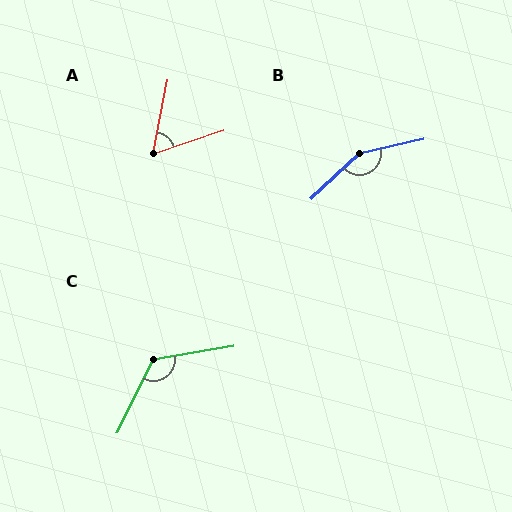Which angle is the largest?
B, at approximately 150 degrees.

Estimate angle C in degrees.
Approximately 126 degrees.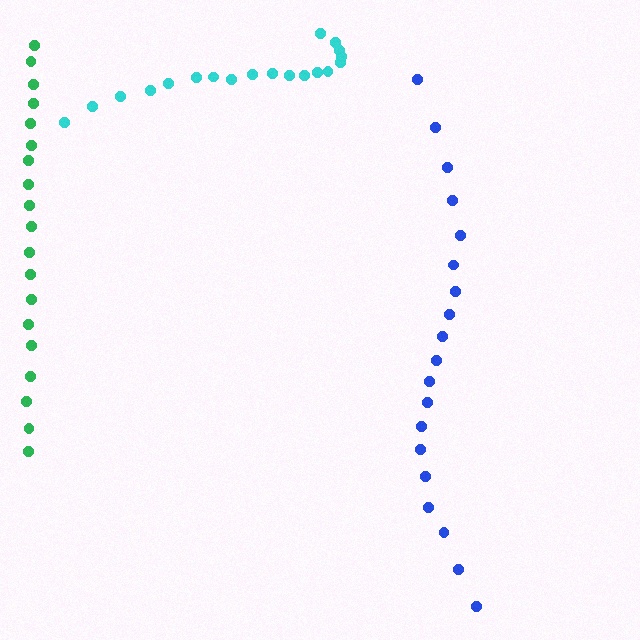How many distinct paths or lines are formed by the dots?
There are 3 distinct paths.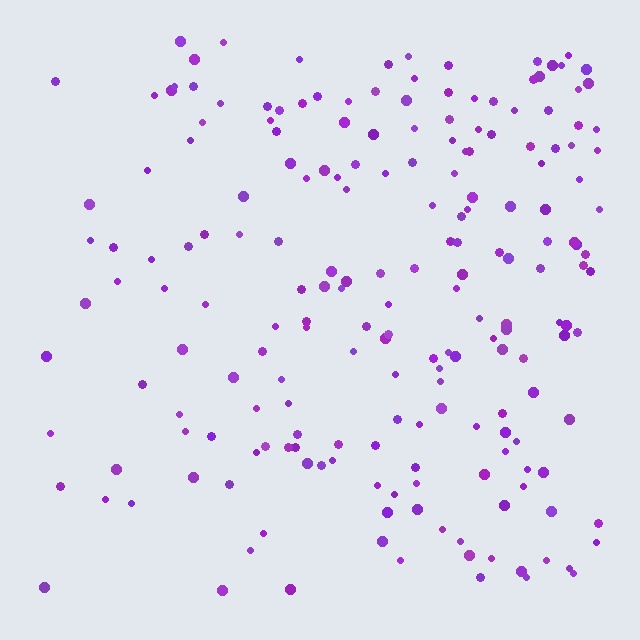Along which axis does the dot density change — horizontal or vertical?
Horizontal.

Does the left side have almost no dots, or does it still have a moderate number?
Still a moderate number, just noticeably fewer than the right.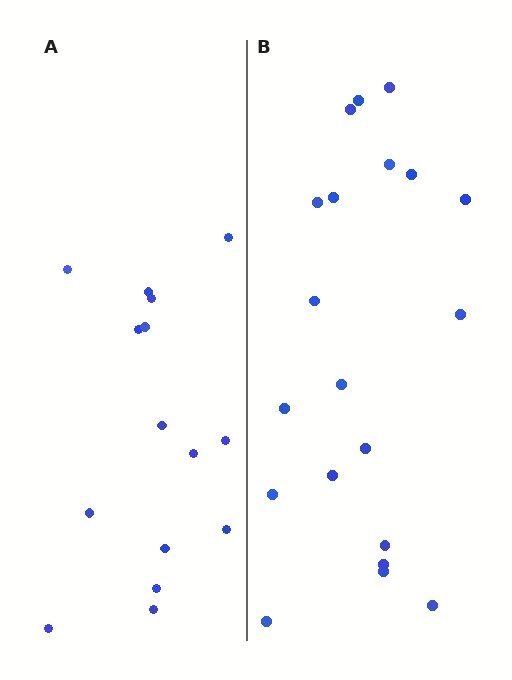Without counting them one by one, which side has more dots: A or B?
Region B (the right region) has more dots.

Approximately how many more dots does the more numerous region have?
Region B has about 5 more dots than region A.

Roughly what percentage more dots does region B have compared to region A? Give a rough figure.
About 35% more.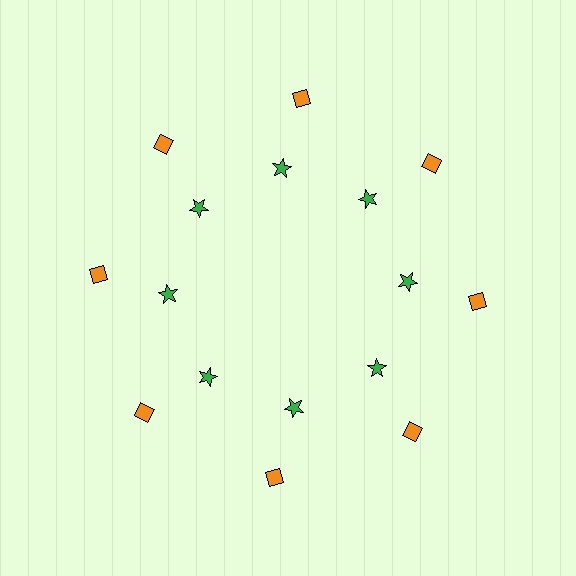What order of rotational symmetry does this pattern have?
This pattern has 8-fold rotational symmetry.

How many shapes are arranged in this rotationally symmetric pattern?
There are 16 shapes, arranged in 8 groups of 2.